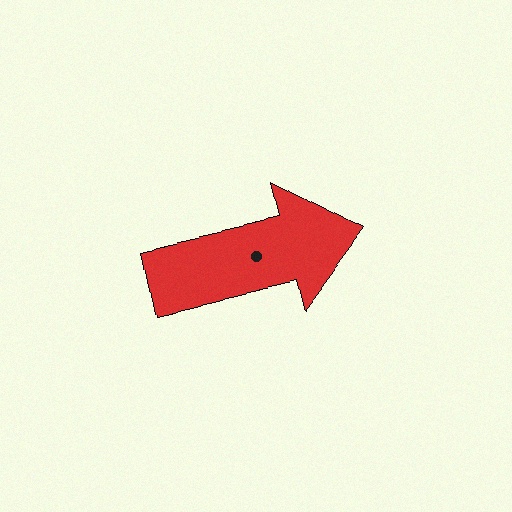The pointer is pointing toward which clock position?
Roughly 3 o'clock.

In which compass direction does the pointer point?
East.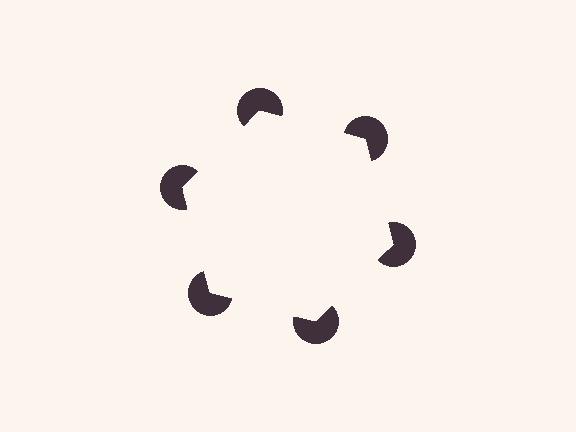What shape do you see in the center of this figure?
An illusory hexagon — its edges are inferred from the aligned wedge cuts in the pac-man discs, not physically drawn.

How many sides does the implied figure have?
6 sides.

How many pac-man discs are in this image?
There are 6 — one at each vertex of the illusory hexagon.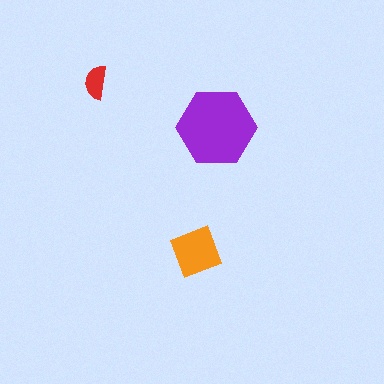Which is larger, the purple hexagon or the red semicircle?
The purple hexagon.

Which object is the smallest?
The red semicircle.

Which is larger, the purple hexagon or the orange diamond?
The purple hexagon.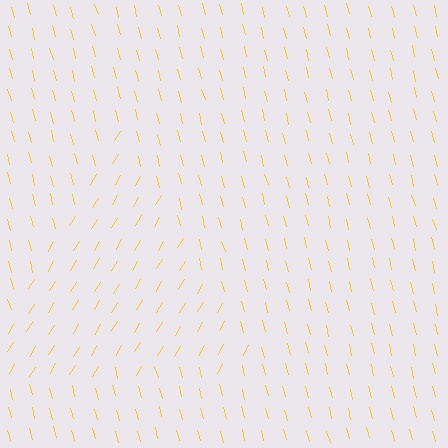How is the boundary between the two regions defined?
The boundary is defined purely by a change in line orientation (approximately 45 degrees difference). All lines are the same color and thickness.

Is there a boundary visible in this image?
Yes, there is a texture boundary formed by a change in line orientation.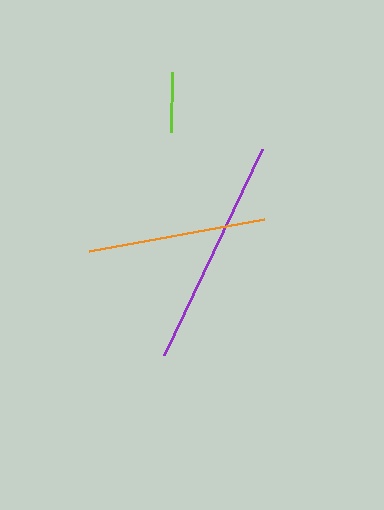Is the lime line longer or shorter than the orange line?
The orange line is longer than the lime line.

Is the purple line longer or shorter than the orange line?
The purple line is longer than the orange line.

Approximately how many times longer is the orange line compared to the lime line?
The orange line is approximately 3.0 times the length of the lime line.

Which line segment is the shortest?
The lime line is the shortest at approximately 60 pixels.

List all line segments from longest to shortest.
From longest to shortest: purple, orange, lime.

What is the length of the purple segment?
The purple segment is approximately 228 pixels long.